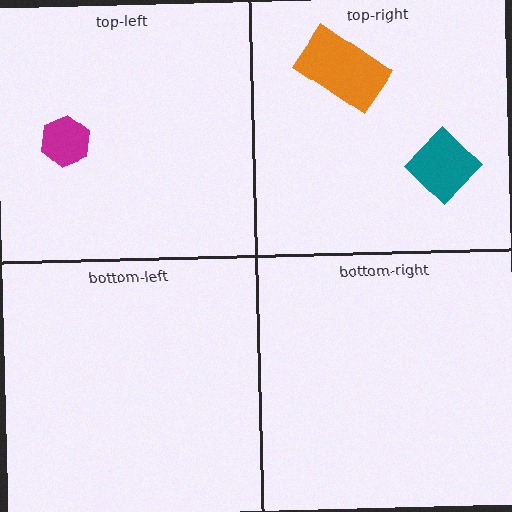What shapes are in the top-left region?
The magenta hexagon.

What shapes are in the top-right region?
The teal diamond, the orange rectangle.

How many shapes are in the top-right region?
2.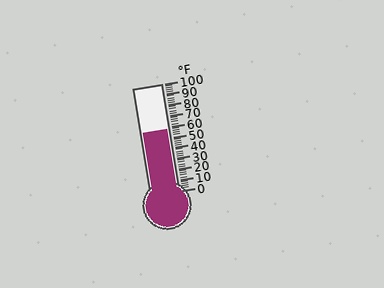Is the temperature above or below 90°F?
The temperature is below 90°F.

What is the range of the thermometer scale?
The thermometer scale ranges from 0°F to 100°F.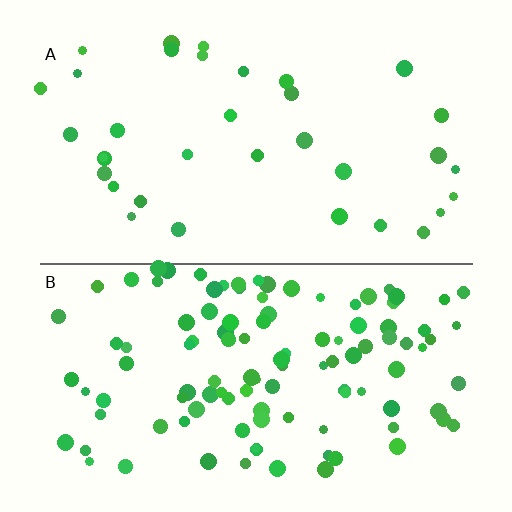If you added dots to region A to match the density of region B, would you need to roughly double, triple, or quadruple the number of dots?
Approximately triple.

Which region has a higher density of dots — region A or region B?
B (the bottom).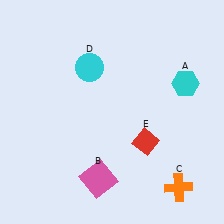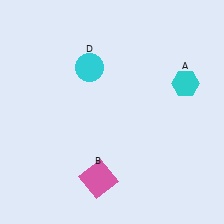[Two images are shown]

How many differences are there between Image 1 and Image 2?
There are 2 differences between the two images.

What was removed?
The red diamond (E), the orange cross (C) were removed in Image 2.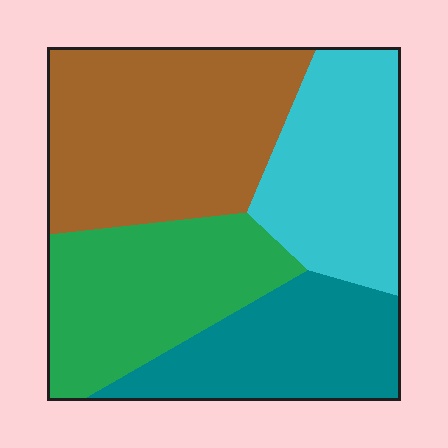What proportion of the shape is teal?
Teal takes up between a sixth and a third of the shape.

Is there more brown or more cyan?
Brown.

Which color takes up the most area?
Brown, at roughly 35%.